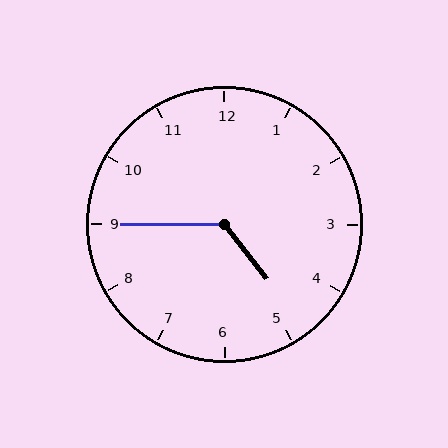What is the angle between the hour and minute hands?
Approximately 128 degrees.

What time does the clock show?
4:45.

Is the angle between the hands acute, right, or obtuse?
It is obtuse.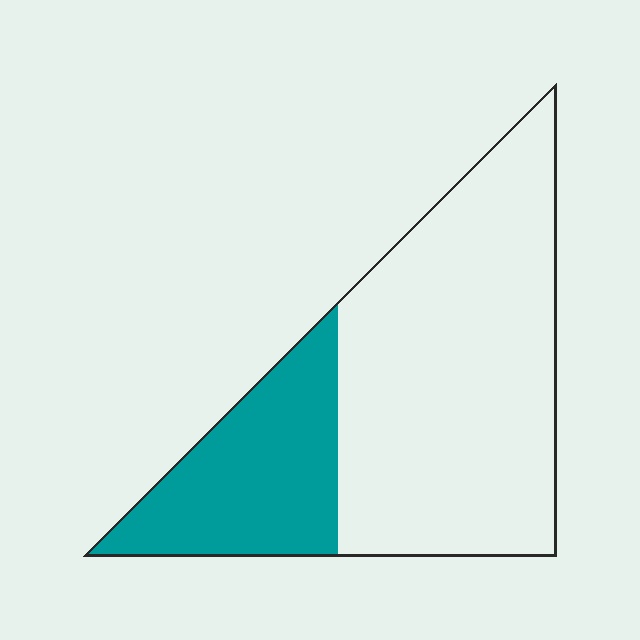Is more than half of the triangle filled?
No.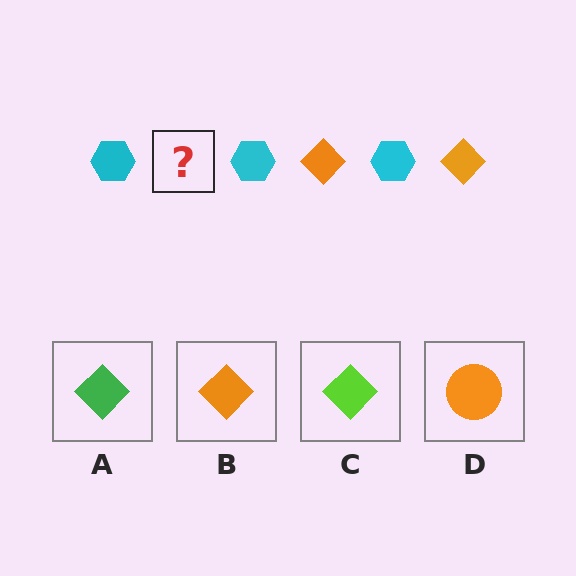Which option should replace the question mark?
Option B.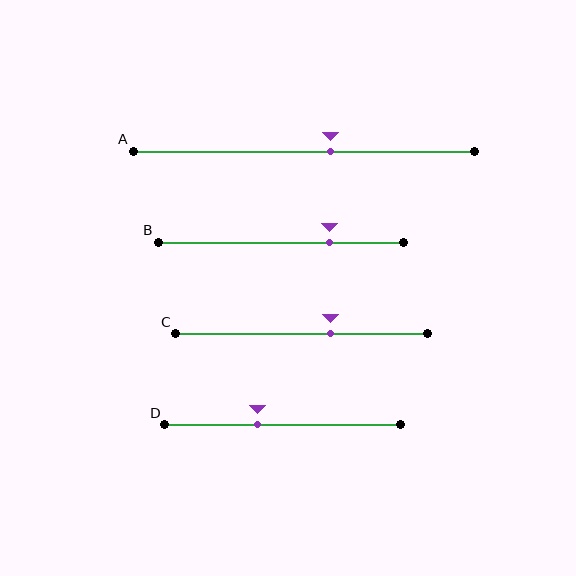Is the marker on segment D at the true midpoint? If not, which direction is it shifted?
No, the marker on segment D is shifted to the left by about 11% of the segment length.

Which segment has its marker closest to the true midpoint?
Segment A has its marker closest to the true midpoint.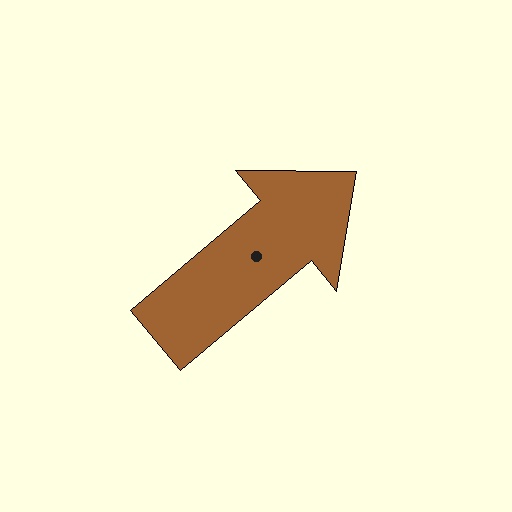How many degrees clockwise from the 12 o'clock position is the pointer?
Approximately 50 degrees.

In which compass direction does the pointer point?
Northeast.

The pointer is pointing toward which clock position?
Roughly 2 o'clock.